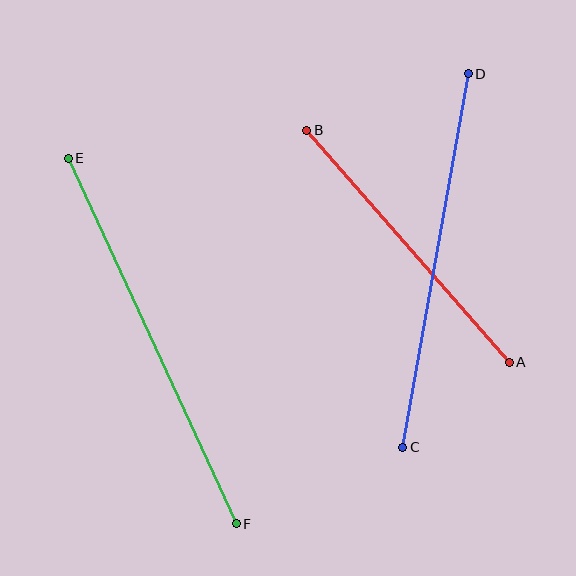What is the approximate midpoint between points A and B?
The midpoint is at approximately (408, 246) pixels.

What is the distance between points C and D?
The distance is approximately 379 pixels.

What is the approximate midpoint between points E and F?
The midpoint is at approximately (152, 341) pixels.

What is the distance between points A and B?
The distance is approximately 308 pixels.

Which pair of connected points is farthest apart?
Points E and F are farthest apart.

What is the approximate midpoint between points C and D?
The midpoint is at approximately (436, 260) pixels.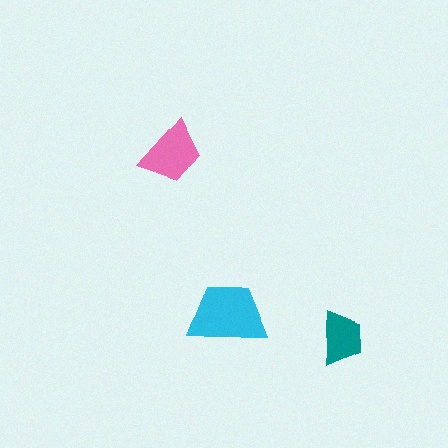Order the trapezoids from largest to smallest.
the cyan one, the pink one, the teal one.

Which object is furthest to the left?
The pink trapezoid is leftmost.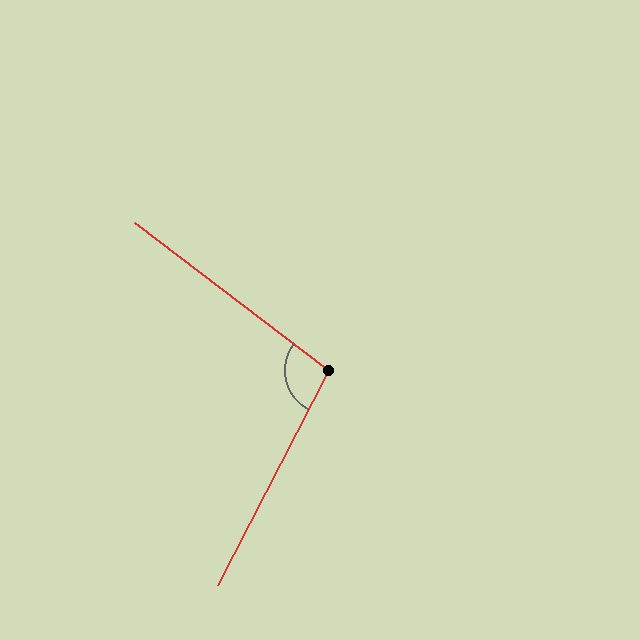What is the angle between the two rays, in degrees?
Approximately 100 degrees.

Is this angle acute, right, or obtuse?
It is obtuse.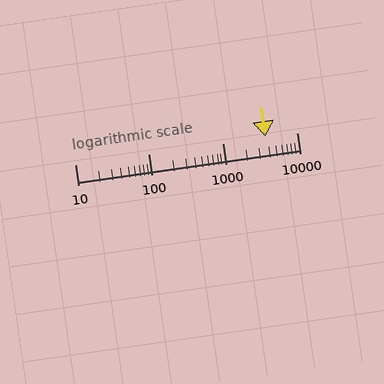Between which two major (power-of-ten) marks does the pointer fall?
The pointer is between 1000 and 10000.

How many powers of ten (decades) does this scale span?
The scale spans 3 decades, from 10 to 10000.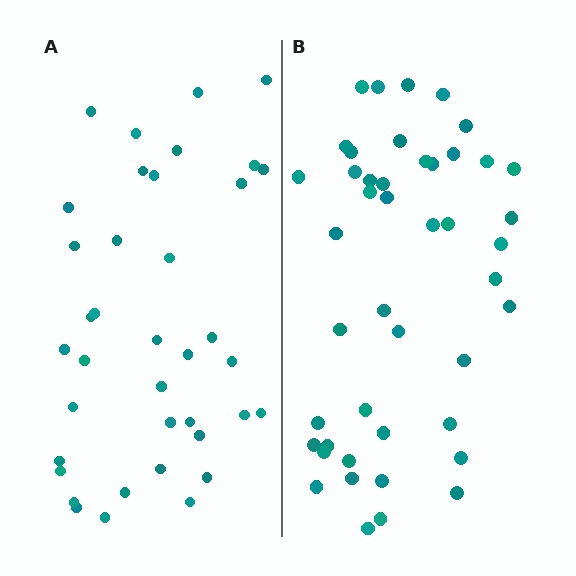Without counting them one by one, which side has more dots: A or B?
Region B (the right region) has more dots.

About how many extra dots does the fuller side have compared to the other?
Region B has roughly 8 or so more dots than region A.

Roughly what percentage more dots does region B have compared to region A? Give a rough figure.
About 20% more.